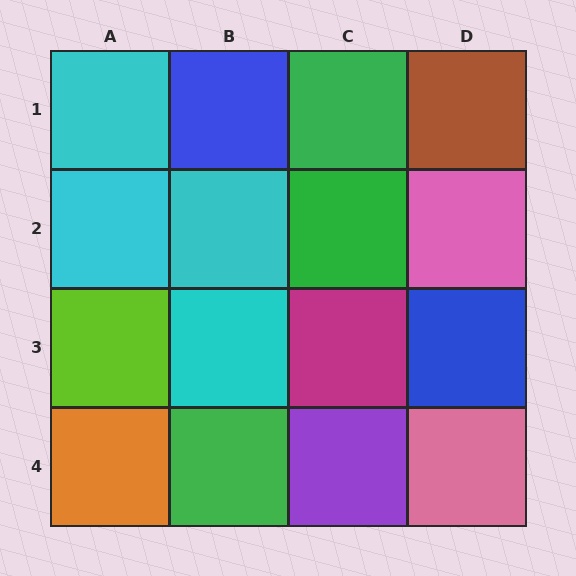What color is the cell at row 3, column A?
Lime.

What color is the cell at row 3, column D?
Blue.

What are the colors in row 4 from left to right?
Orange, green, purple, pink.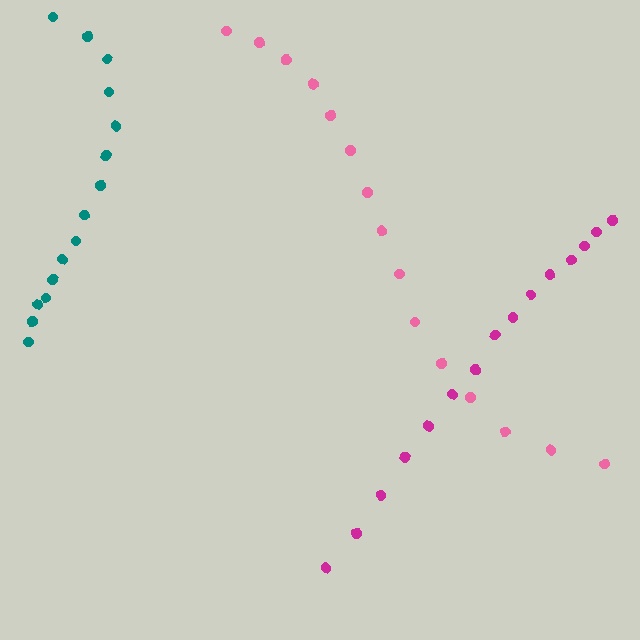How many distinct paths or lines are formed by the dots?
There are 3 distinct paths.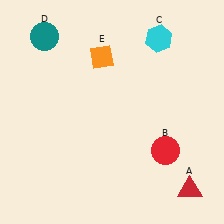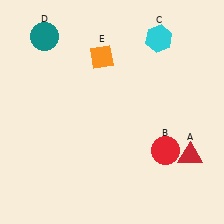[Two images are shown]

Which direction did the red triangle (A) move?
The red triangle (A) moved up.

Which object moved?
The red triangle (A) moved up.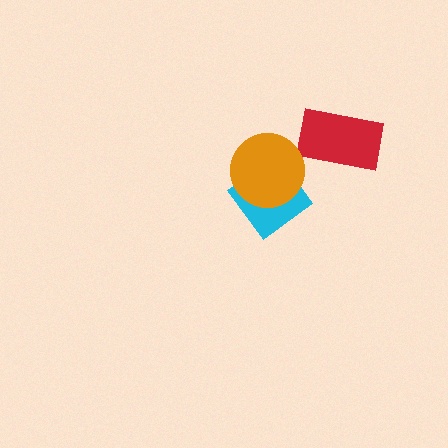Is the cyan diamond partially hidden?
Yes, it is partially covered by another shape.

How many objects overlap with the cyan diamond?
1 object overlaps with the cyan diamond.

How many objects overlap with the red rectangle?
0 objects overlap with the red rectangle.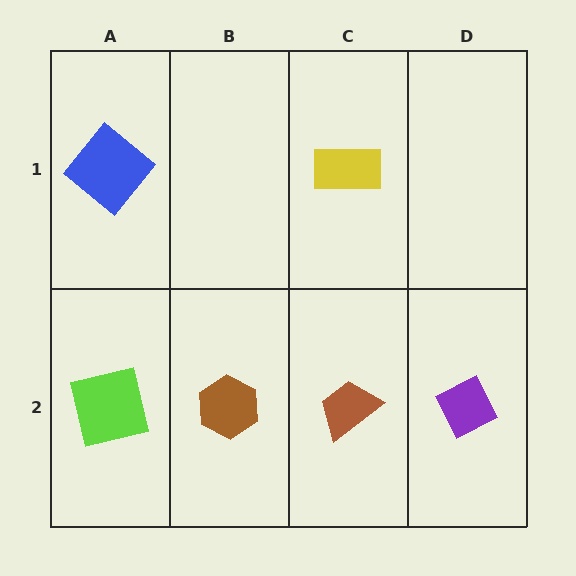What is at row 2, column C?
A brown trapezoid.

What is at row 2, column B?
A brown hexagon.